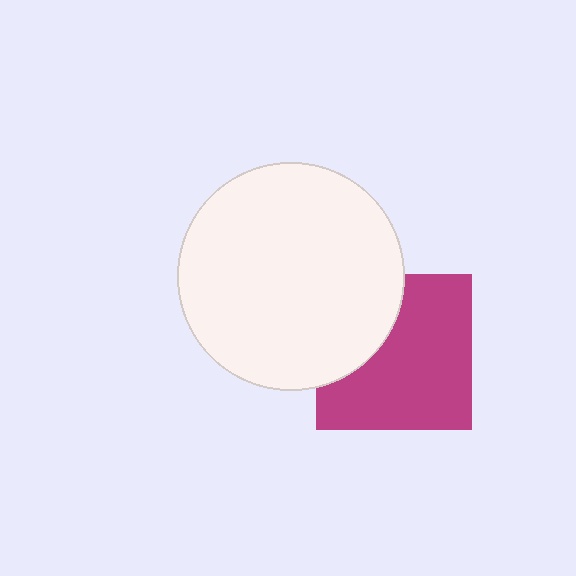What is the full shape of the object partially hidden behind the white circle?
The partially hidden object is a magenta square.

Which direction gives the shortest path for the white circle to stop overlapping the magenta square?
Moving left gives the shortest separation.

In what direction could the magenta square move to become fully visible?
The magenta square could move right. That would shift it out from behind the white circle entirely.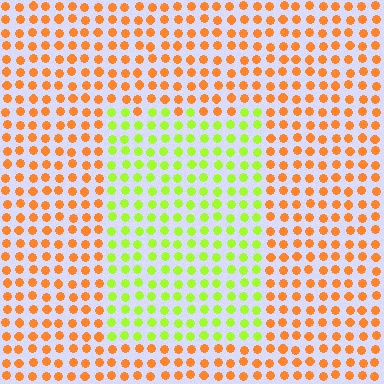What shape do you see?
I see a rectangle.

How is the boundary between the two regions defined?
The boundary is defined purely by a slight shift in hue (about 62 degrees). Spacing, size, and orientation are identical on both sides.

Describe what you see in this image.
The image is filled with small orange elements in a uniform arrangement. A rectangle-shaped region is visible where the elements are tinted to a slightly different hue, forming a subtle color boundary.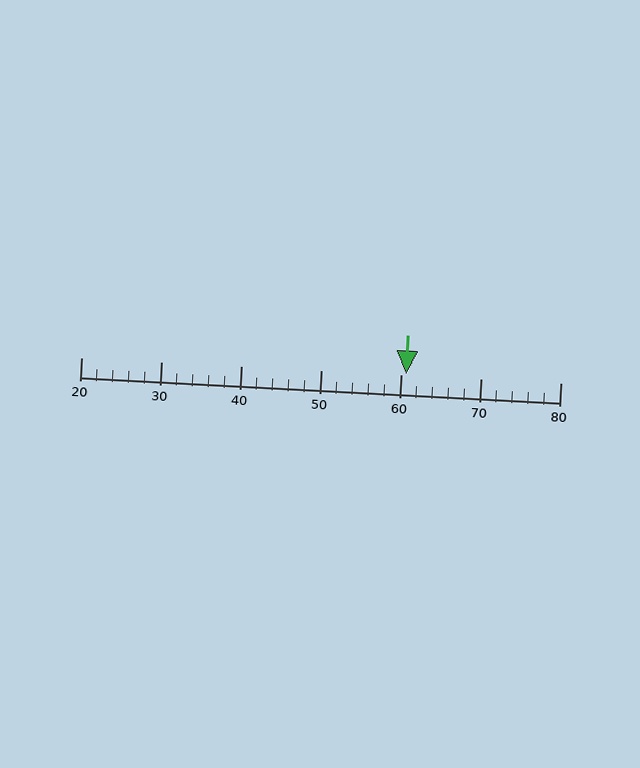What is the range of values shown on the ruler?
The ruler shows values from 20 to 80.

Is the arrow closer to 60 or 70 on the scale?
The arrow is closer to 60.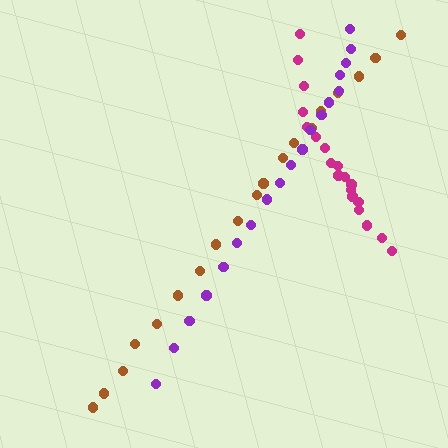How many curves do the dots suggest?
There are 3 distinct paths.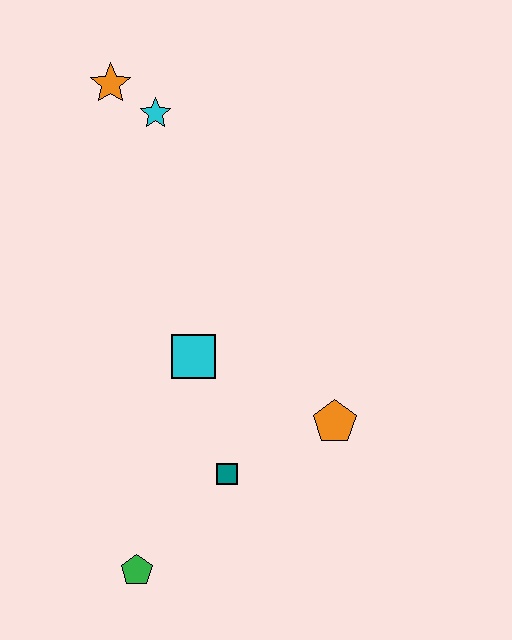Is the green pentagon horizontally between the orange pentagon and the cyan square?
No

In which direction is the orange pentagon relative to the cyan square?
The orange pentagon is to the right of the cyan square.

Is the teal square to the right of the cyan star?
Yes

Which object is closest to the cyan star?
The orange star is closest to the cyan star.